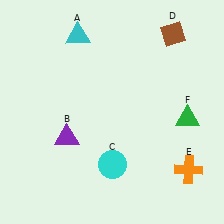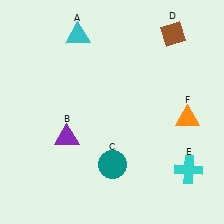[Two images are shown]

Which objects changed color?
C changed from cyan to teal. E changed from orange to cyan. F changed from green to orange.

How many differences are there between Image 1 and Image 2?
There are 3 differences between the two images.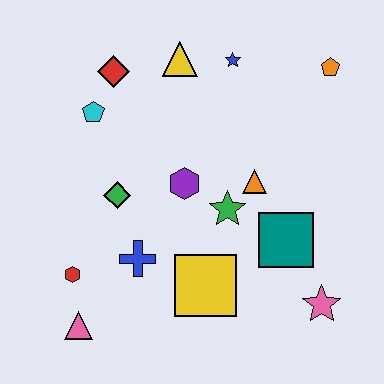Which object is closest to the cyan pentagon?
The red diamond is closest to the cyan pentagon.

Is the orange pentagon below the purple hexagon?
No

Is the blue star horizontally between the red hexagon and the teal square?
Yes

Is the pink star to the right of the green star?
Yes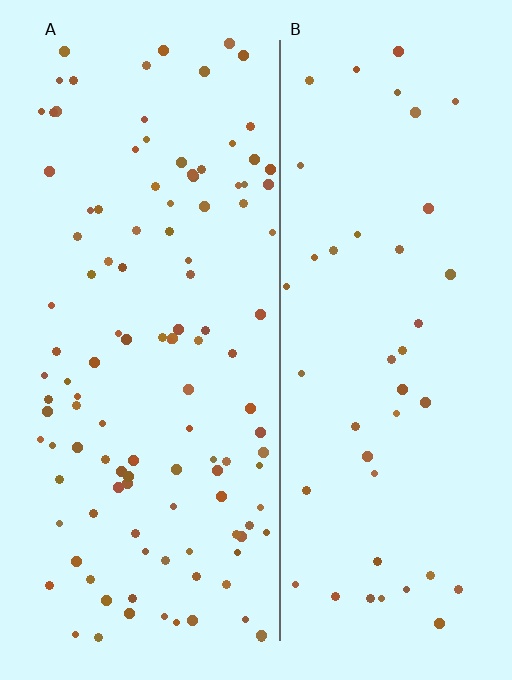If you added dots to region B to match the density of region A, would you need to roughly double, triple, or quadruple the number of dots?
Approximately triple.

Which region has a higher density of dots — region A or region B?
A (the left).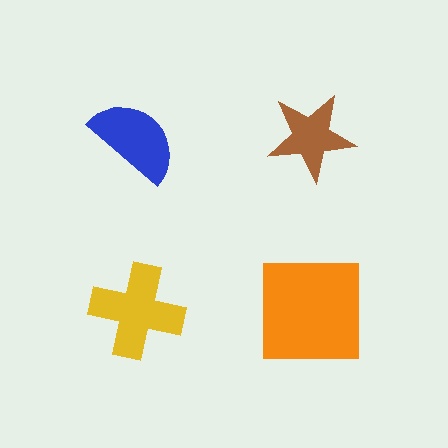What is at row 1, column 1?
A blue semicircle.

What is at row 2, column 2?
An orange square.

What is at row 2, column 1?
A yellow cross.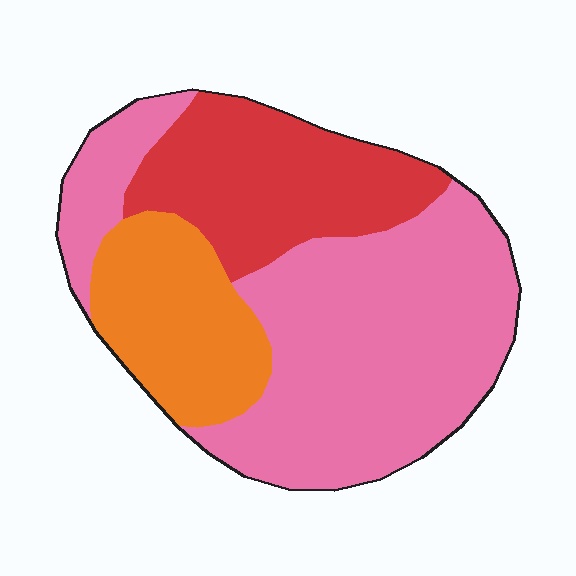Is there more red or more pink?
Pink.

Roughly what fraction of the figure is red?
Red takes up about one quarter (1/4) of the figure.